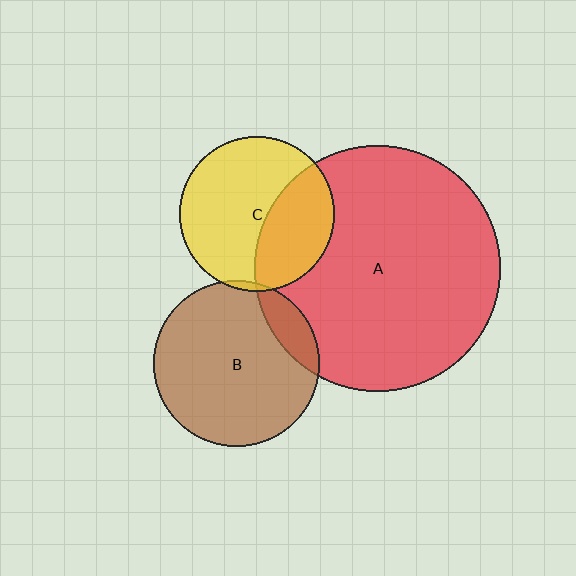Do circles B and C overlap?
Yes.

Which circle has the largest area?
Circle A (red).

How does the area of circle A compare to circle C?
Approximately 2.5 times.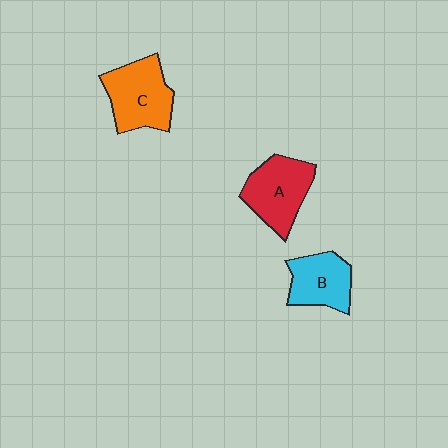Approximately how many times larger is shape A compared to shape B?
Approximately 1.2 times.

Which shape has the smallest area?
Shape B (cyan).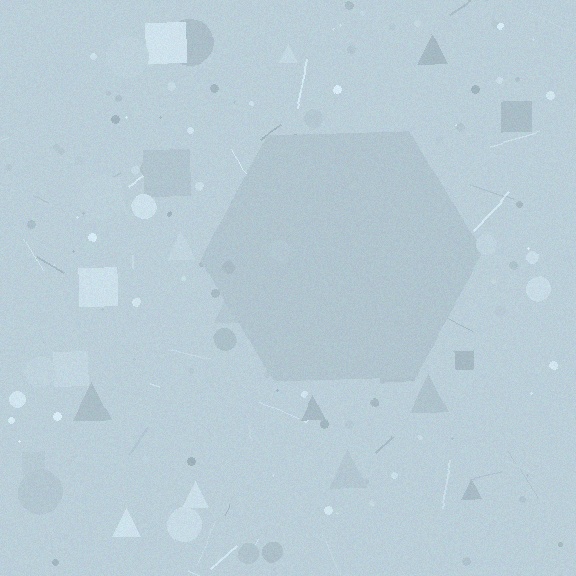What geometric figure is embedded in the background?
A hexagon is embedded in the background.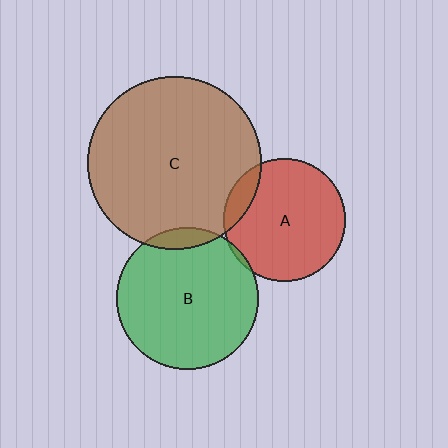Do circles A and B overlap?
Yes.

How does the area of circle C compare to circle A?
Approximately 2.0 times.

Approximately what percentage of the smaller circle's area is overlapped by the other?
Approximately 5%.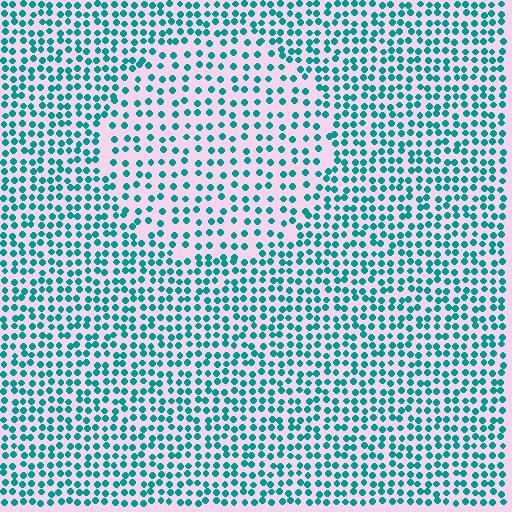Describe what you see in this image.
The image contains small teal elements arranged at two different densities. A circle-shaped region is visible where the elements are less densely packed than the surrounding area.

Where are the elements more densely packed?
The elements are more densely packed outside the circle boundary.